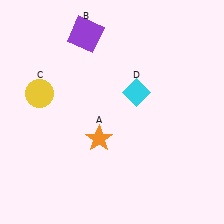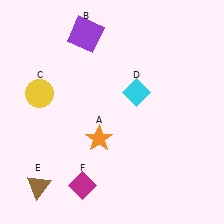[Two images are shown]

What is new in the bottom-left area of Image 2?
A magenta diamond (F) was added in the bottom-left area of Image 2.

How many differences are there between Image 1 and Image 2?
There are 2 differences between the two images.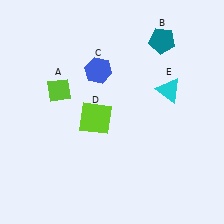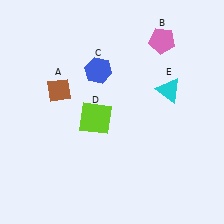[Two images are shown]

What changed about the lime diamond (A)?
In Image 1, A is lime. In Image 2, it changed to brown.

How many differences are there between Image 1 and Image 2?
There are 2 differences between the two images.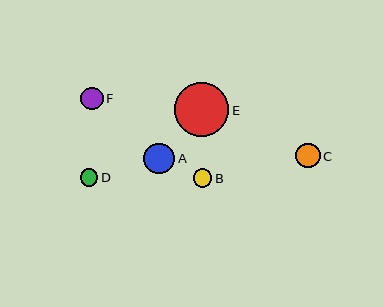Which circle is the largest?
Circle E is the largest with a size of approximately 54 pixels.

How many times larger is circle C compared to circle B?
Circle C is approximately 1.3 times the size of circle B.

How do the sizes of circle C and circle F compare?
Circle C and circle F are approximately the same size.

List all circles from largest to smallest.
From largest to smallest: E, A, C, F, B, D.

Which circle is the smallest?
Circle D is the smallest with a size of approximately 18 pixels.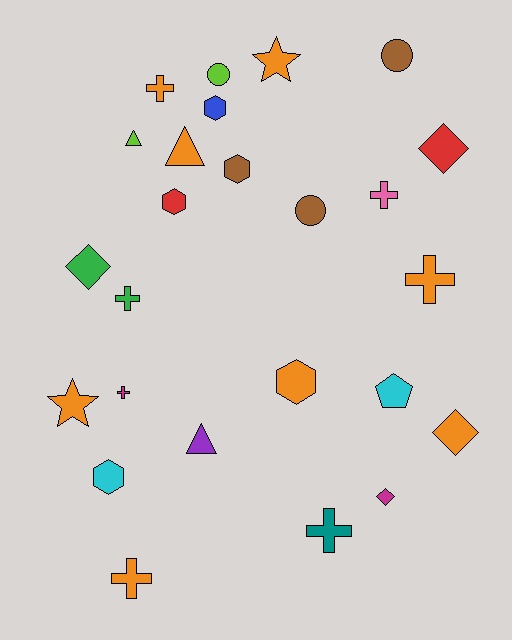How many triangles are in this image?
There are 3 triangles.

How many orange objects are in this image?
There are 8 orange objects.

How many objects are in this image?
There are 25 objects.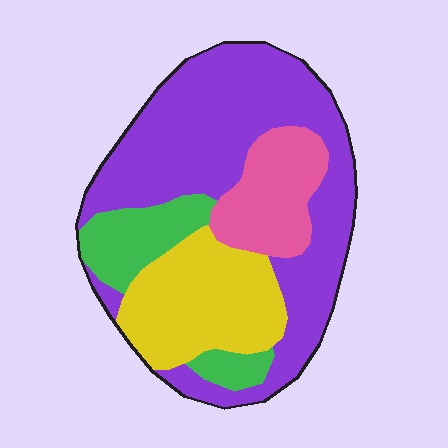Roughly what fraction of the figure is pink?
Pink covers roughly 15% of the figure.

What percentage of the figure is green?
Green covers around 15% of the figure.